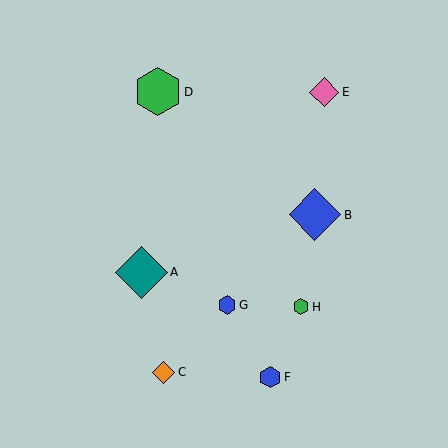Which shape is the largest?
The teal diamond (labeled A) is the largest.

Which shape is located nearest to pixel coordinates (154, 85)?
The green hexagon (labeled D) at (158, 92) is nearest to that location.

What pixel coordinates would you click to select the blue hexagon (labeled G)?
Click at (227, 305) to select the blue hexagon G.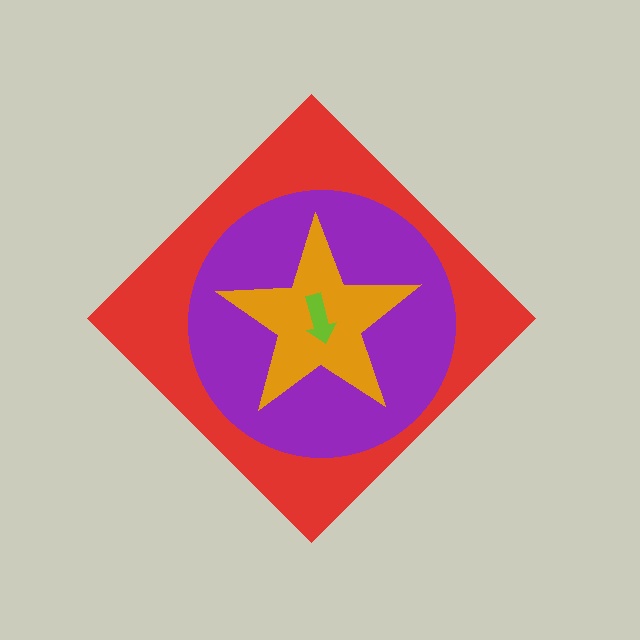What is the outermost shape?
The red diamond.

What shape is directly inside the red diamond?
The purple circle.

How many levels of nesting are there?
4.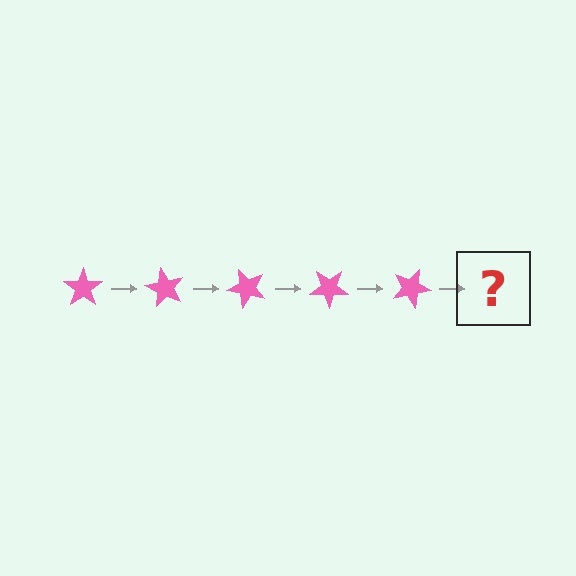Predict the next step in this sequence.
The next step is a pink star rotated 300 degrees.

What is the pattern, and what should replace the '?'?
The pattern is that the star rotates 60 degrees each step. The '?' should be a pink star rotated 300 degrees.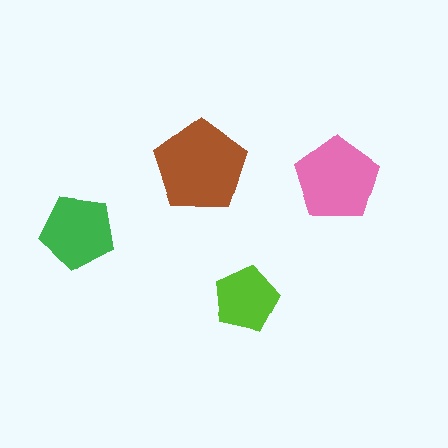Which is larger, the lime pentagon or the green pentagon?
The green one.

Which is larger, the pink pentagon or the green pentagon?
The pink one.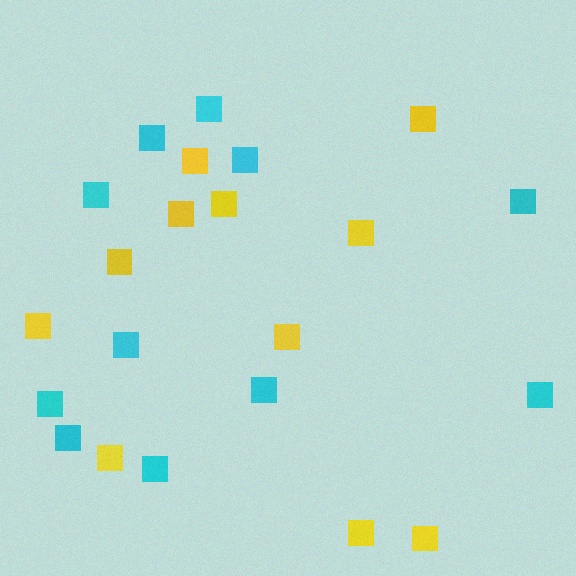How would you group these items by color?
There are 2 groups: one group of cyan squares (11) and one group of yellow squares (11).